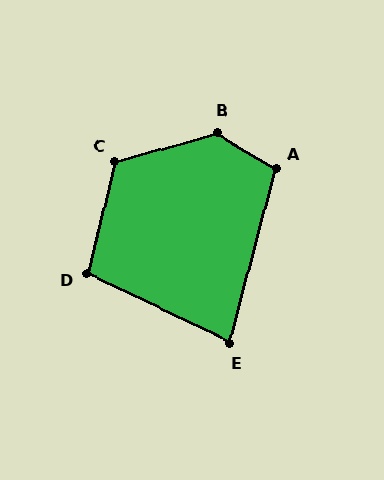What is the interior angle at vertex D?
Approximately 102 degrees (obtuse).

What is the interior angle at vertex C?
Approximately 119 degrees (obtuse).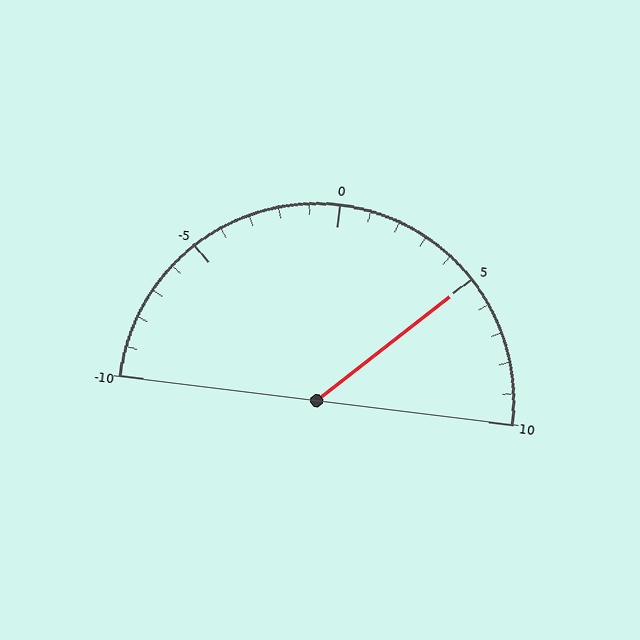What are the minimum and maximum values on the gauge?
The gauge ranges from -10 to 10.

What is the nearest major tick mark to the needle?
The nearest major tick mark is 5.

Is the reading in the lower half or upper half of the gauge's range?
The reading is in the upper half of the range (-10 to 10).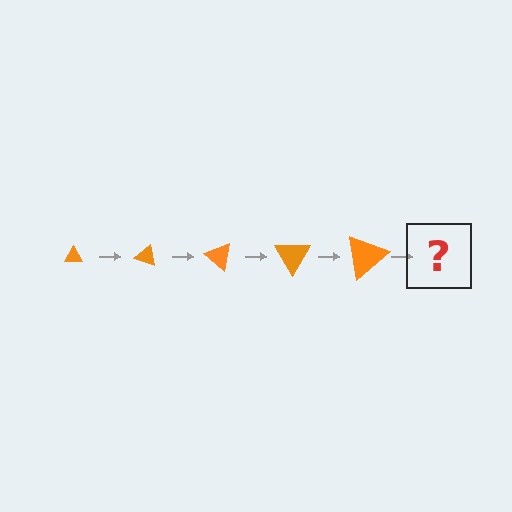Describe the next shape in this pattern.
It should be a triangle, larger than the previous one and rotated 100 degrees from the start.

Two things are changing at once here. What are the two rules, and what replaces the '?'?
The two rules are that the triangle grows larger each step and it rotates 20 degrees each step. The '?' should be a triangle, larger than the previous one and rotated 100 degrees from the start.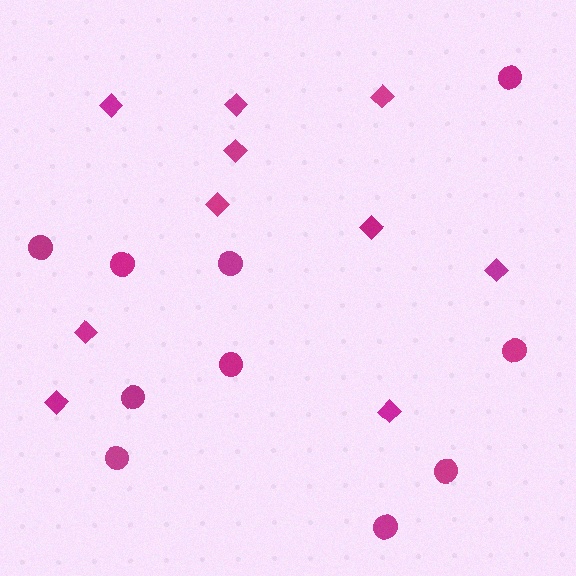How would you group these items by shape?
There are 2 groups: one group of circles (10) and one group of diamonds (10).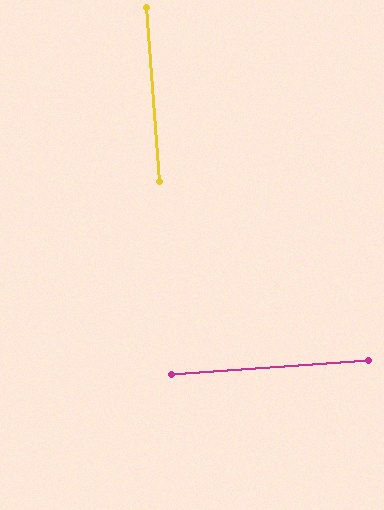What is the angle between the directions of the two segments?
Approximately 90 degrees.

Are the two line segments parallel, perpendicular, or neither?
Perpendicular — they meet at approximately 90°.